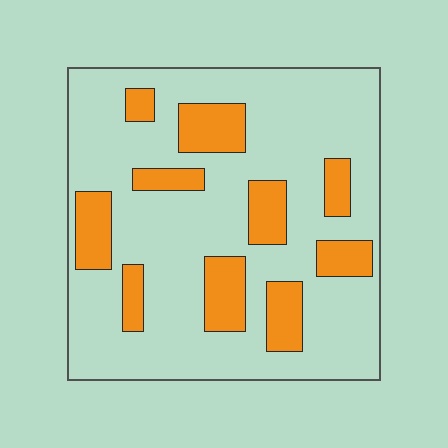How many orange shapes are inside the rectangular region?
10.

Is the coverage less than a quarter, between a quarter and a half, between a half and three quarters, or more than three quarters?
Less than a quarter.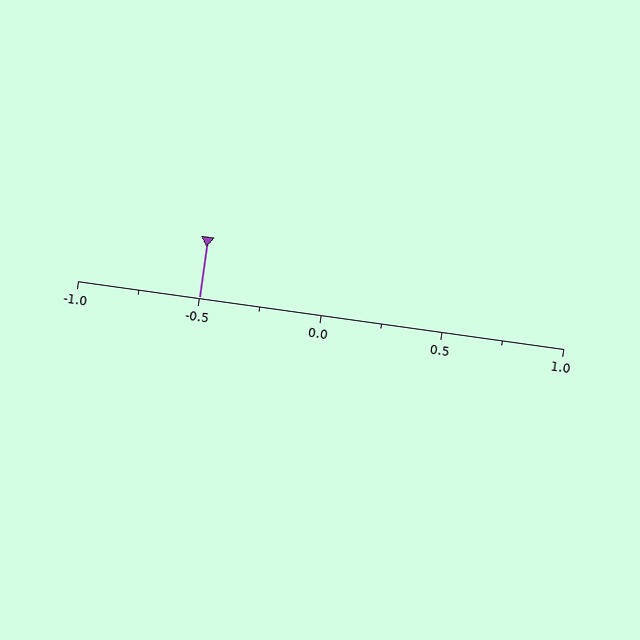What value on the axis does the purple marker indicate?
The marker indicates approximately -0.5.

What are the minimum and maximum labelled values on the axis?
The axis runs from -1.0 to 1.0.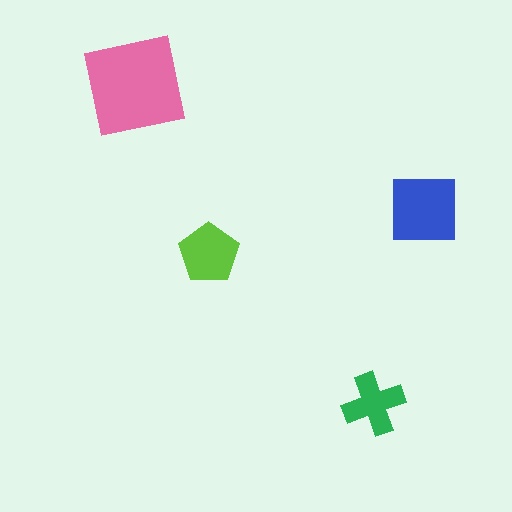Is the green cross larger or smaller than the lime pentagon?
Smaller.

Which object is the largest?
The pink square.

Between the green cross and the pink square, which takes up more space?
The pink square.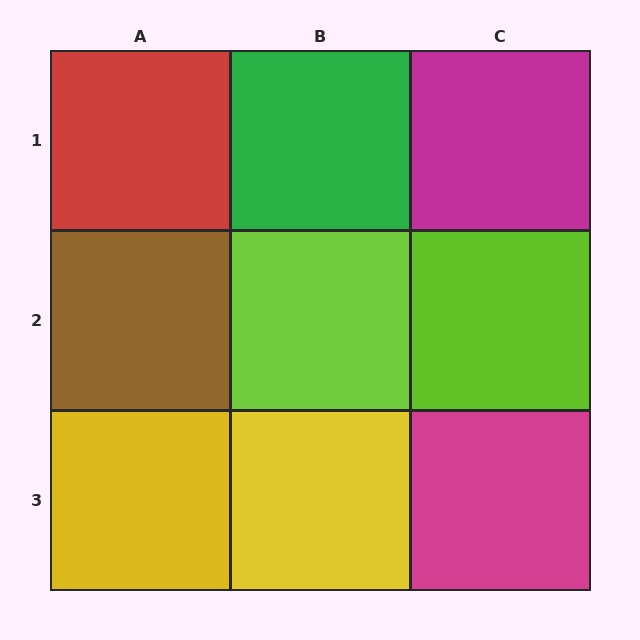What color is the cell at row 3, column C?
Magenta.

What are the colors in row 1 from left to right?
Red, green, magenta.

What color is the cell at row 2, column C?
Lime.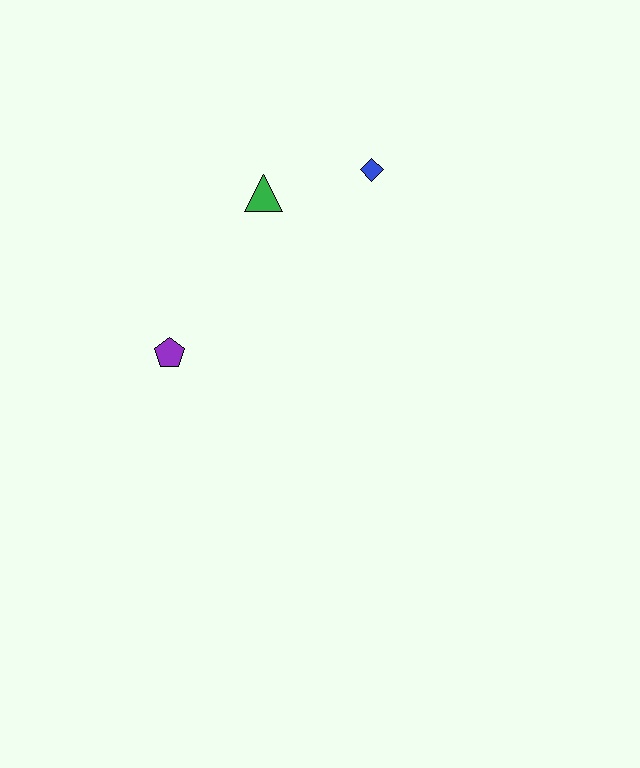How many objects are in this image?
There are 3 objects.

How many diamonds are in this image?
There is 1 diamond.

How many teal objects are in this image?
There are no teal objects.